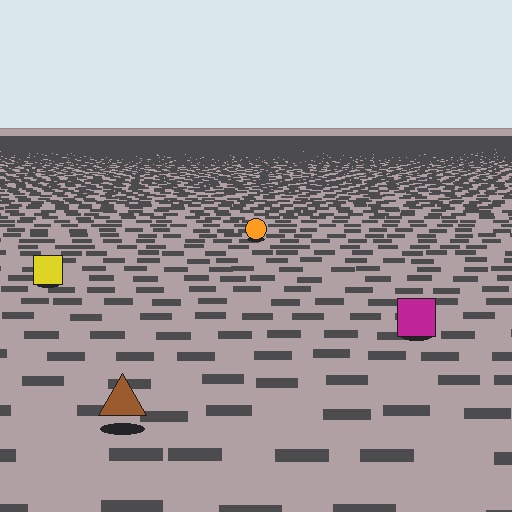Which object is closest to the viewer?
The brown triangle is closest. The texture marks near it are larger and more spread out.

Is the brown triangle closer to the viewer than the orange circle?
Yes. The brown triangle is closer — you can tell from the texture gradient: the ground texture is coarser near it.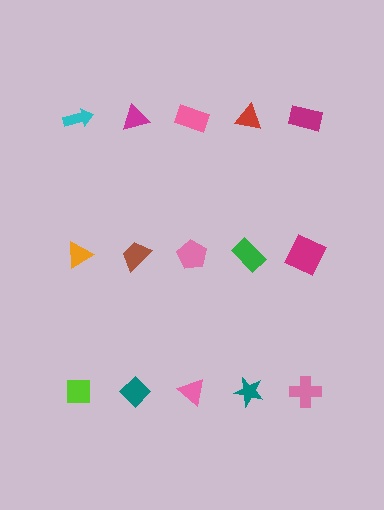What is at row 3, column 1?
A lime square.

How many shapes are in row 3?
5 shapes.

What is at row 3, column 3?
A pink triangle.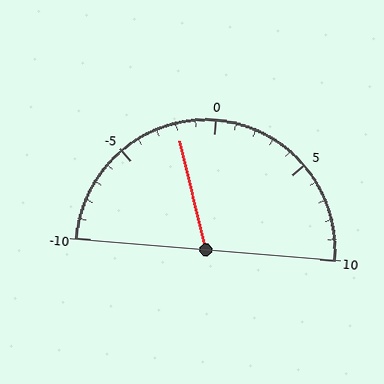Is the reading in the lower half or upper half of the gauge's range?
The reading is in the lower half of the range (-10 to 10).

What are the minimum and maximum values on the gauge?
The gauge ranges from -10 to 10.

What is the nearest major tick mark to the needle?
The nearest major tick mark is 0.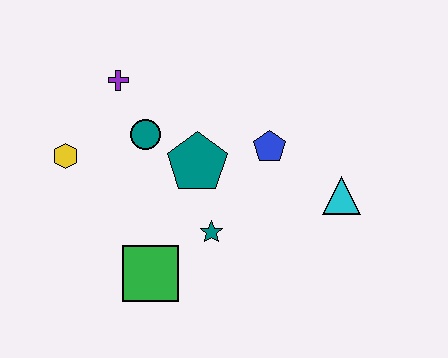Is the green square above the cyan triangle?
No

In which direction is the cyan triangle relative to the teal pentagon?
The cyan triangle is to the right of the teal pentagon.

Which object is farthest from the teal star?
The purple cross is farthest from the teal star.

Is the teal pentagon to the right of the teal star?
No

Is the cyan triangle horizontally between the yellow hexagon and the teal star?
No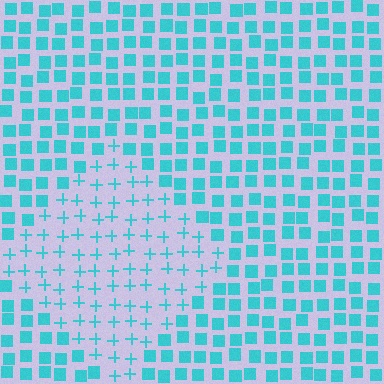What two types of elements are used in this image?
The image uses plus signs inside the diamond region and squares outside it.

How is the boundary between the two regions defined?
The boundary is defined by a change in element shape: plus signs inside vs. squares outside. All elements share the same color and spacing.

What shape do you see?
I see a diamond.